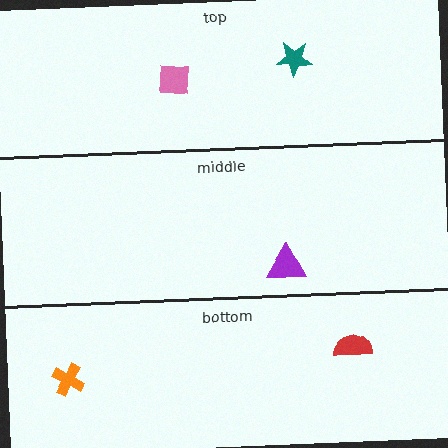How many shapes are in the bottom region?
2.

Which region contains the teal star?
The top region.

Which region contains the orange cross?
The bottom region.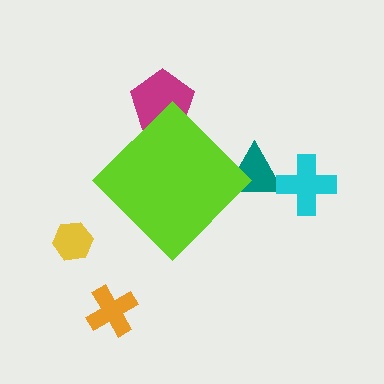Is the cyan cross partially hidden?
No, the cyan cross is fully visible.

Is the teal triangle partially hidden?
Yes, the teal triangle is partially hidden behind the lime diamond.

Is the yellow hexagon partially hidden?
No, the yellow hexagon is fully visible.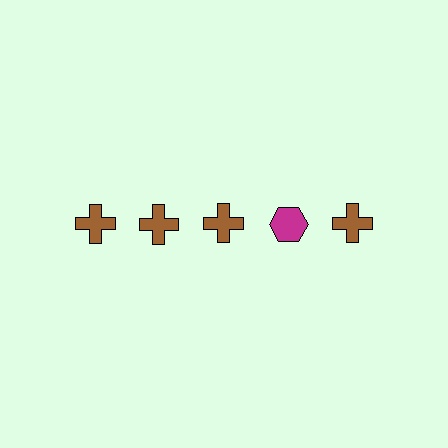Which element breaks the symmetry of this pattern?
The magenta hexagon in the top row, second from right column breaks the symmetry. All other shapes are brown crosses.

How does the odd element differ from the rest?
It differs in both color (magenta instead of brown) and shape (hexagon instead of cross).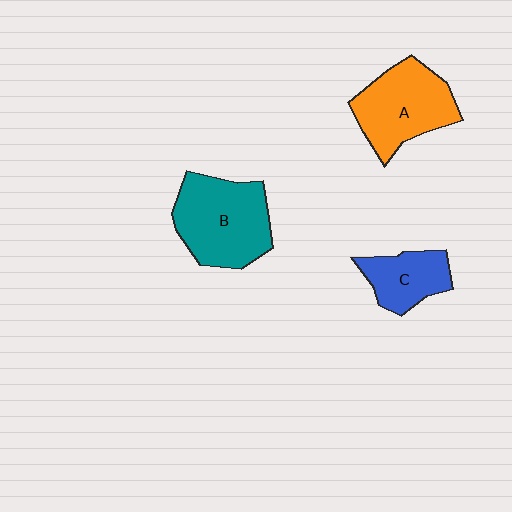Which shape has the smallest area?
Shape C (blue).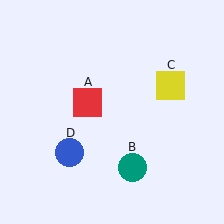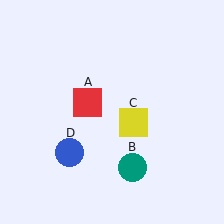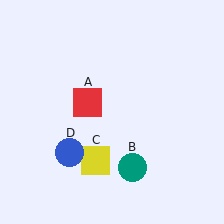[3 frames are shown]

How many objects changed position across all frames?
1 object changed position: yellow square (object C).